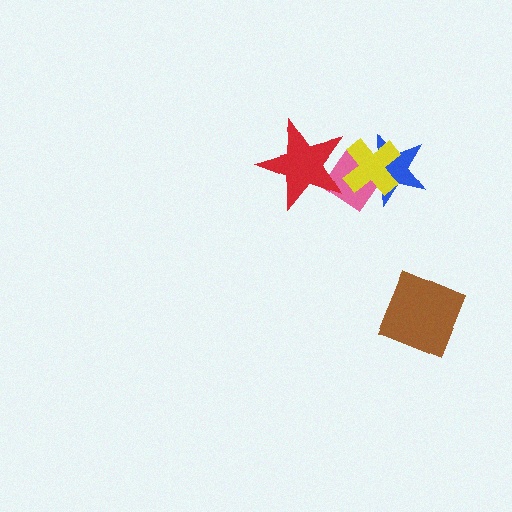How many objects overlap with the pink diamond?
3 objects overlap with the pink diamond.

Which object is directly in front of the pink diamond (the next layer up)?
The red star is directly in front of the pink diamond.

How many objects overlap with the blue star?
2 objects overlap with the blue star.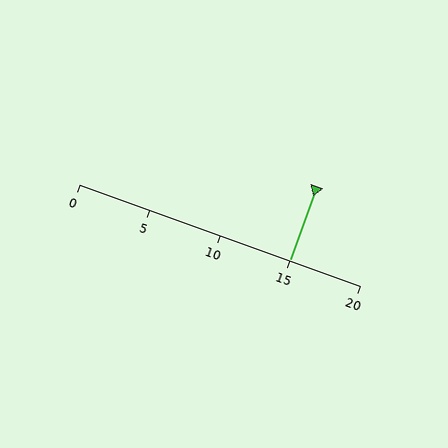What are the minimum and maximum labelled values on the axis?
The axis runs from 0 to 20.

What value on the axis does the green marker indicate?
The marker indicates approximately 15.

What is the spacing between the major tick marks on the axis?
The major ticks are spaced 5 apart.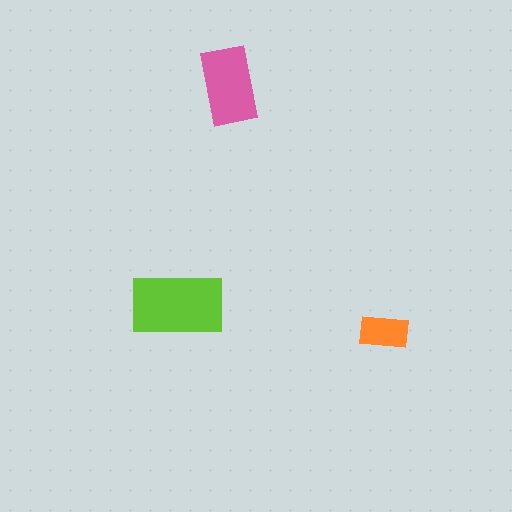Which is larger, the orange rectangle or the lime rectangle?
The lime one.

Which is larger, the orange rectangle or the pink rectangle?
The pink one.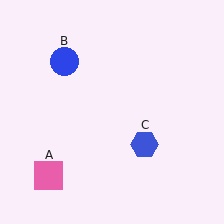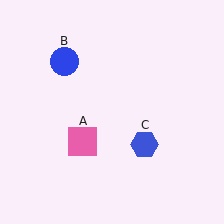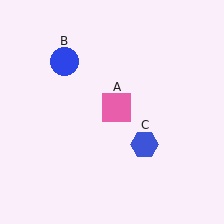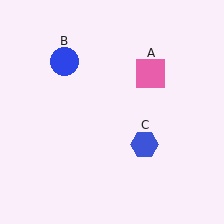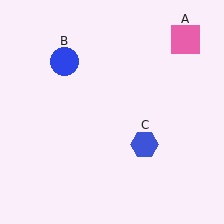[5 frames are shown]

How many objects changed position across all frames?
1 object changed position: pink square (object A).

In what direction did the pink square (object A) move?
The pink square (object A) moved up and to the right.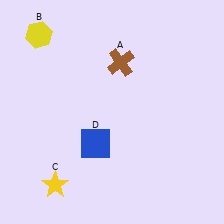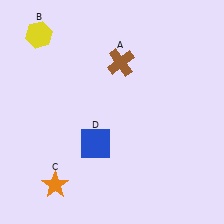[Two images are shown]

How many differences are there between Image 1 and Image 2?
There is 1 difference between the two images.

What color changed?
The star (C) changed from yellow in Image 1 to orange in Image 2.